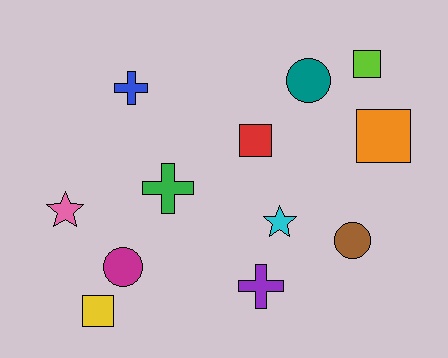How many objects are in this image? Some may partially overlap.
There are 12 objects.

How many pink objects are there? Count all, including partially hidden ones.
There is 1 pink object.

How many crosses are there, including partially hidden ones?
There are 3 crosses.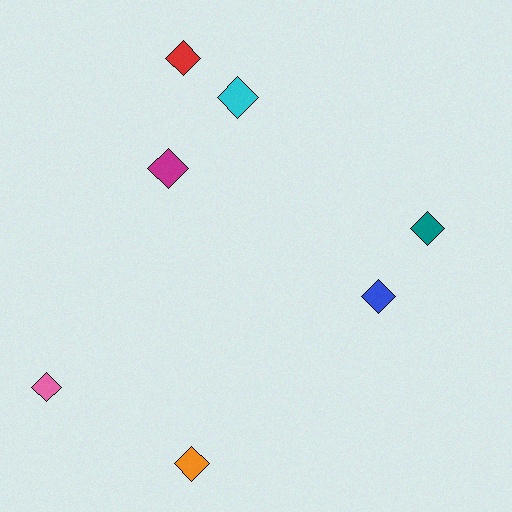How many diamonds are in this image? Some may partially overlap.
There are 7 diamonds.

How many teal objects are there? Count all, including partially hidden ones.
There is 1 teal object.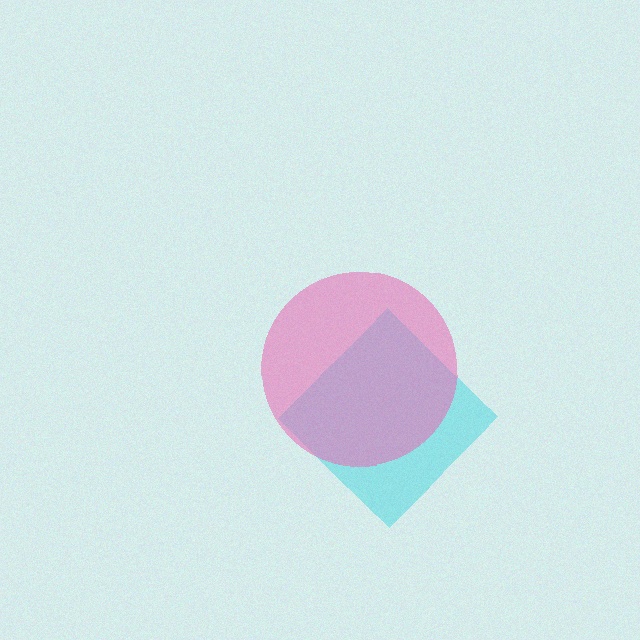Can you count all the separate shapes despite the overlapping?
Yes, there are 2 separate shapes.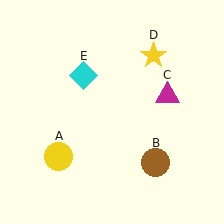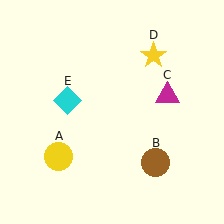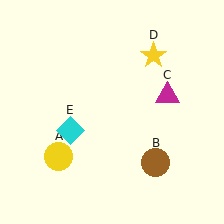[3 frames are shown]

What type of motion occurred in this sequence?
The cyan diamond (object E) rotated counterclockwise around the center of the scene.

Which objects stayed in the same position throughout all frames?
Yellow circle (object A) and brown circle (object B) and magenta triangle (object C) and yellow star (object D) remained stationary.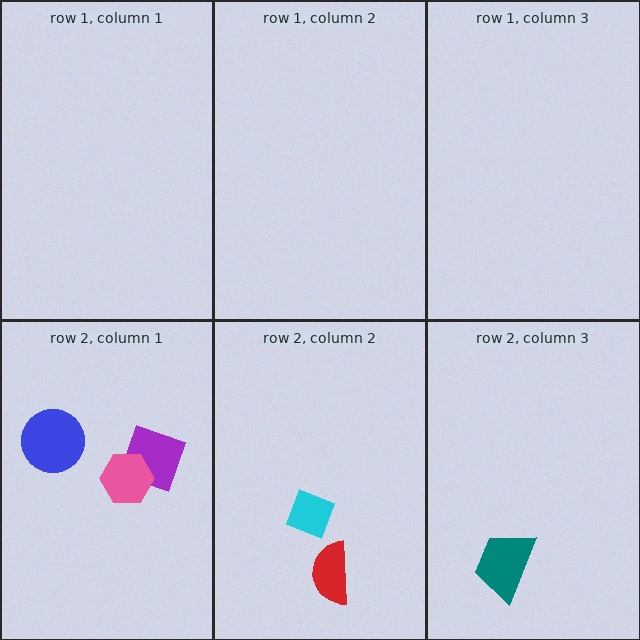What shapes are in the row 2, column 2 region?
The red semicircle, the cyan diamond.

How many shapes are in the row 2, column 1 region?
3.